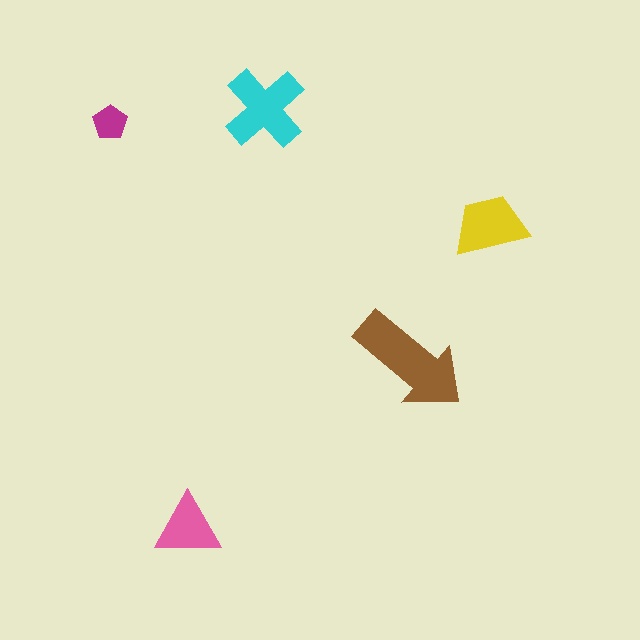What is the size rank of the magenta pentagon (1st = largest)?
5th.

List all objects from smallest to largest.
The magenta pentagon, the pink triangle, the yellow trapezoid, the cyan cross, the brown arrow.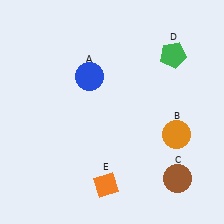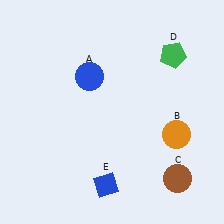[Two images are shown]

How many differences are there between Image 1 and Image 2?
There is 1 difference between the two images.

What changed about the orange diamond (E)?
In Image 1, E is orange. In Image 2, it changed to blue.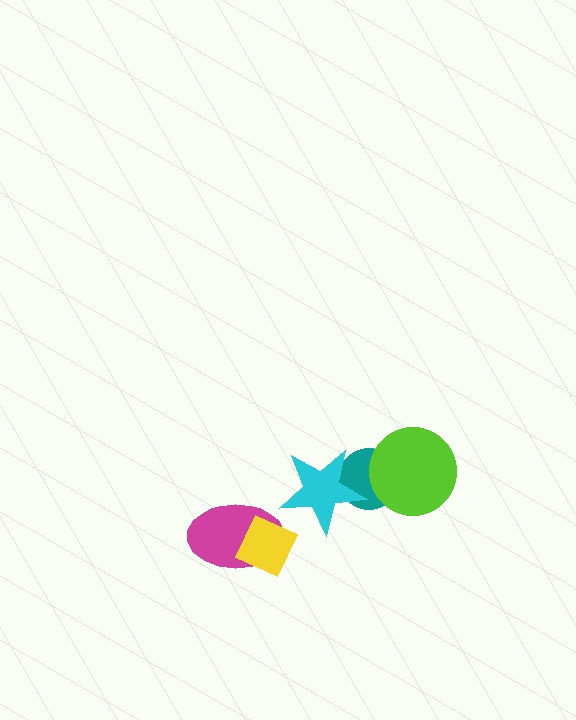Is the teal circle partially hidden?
Yes, it is partially covered by another shape.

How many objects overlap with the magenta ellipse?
1 object overlaps with the magenta ellipse.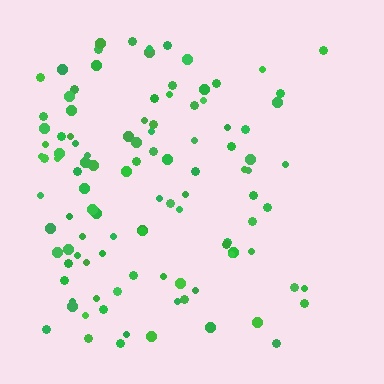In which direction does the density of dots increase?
From right to left, with the left side densest.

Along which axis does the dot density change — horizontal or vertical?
Horizontal.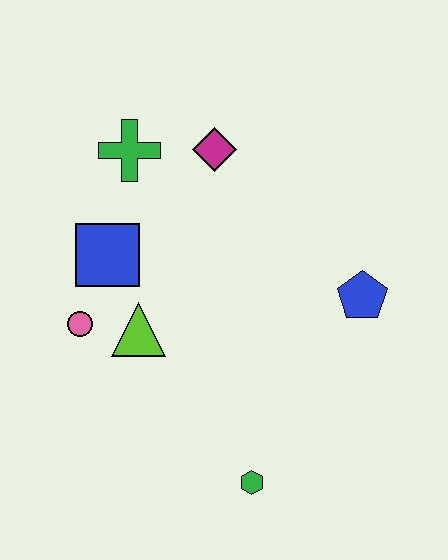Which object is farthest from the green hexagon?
The green cross is farthest from the green hexagon.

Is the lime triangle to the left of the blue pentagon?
Yes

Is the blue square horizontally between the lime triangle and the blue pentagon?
No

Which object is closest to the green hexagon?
The lime triangle is closest to the green hexagon.